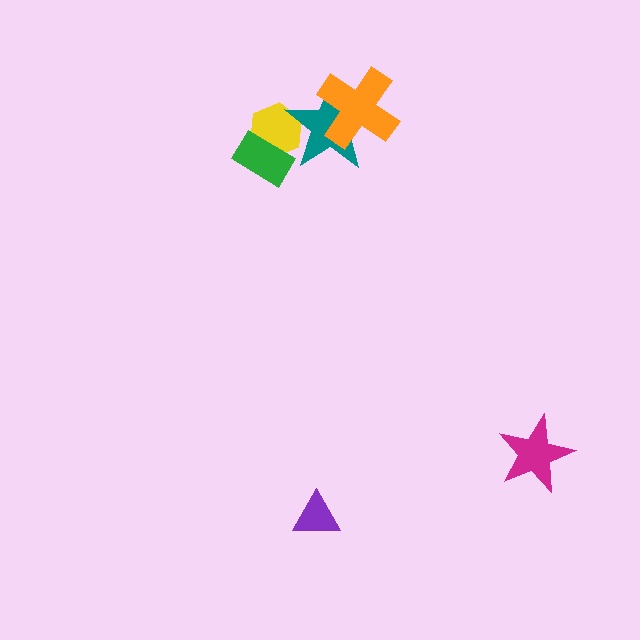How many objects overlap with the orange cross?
1 object overlaps with the orange cross.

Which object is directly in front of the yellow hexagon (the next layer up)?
The green rectangle is directly in front of the yellow hexagon.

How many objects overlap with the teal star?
2 objects overlap with the teal star.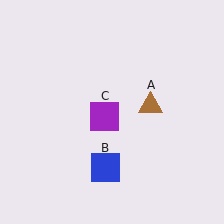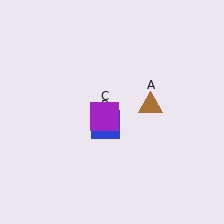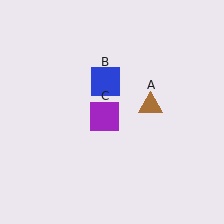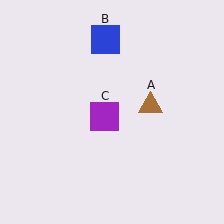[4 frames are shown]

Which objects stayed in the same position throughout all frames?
Brown triangle (object A) and purple square (object C) remained stationary.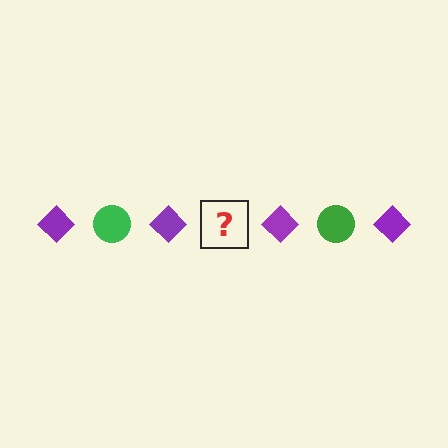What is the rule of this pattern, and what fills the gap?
The rule is that the pattern alternates between purple diamond and green circle. The gap should be filled with a green circle.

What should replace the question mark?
The question mark should be replaced with a green circle.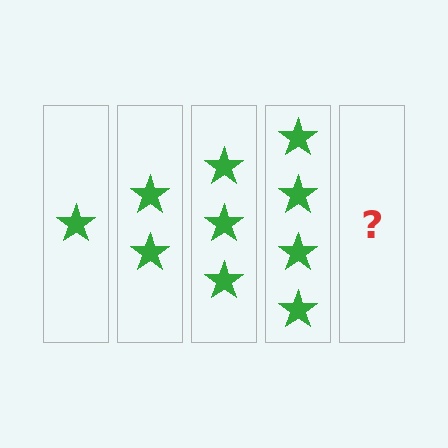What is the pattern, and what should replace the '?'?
The pattern is that each step adds one more star. The '?' should be 5 stars.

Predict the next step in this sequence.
The next step is 5 stars.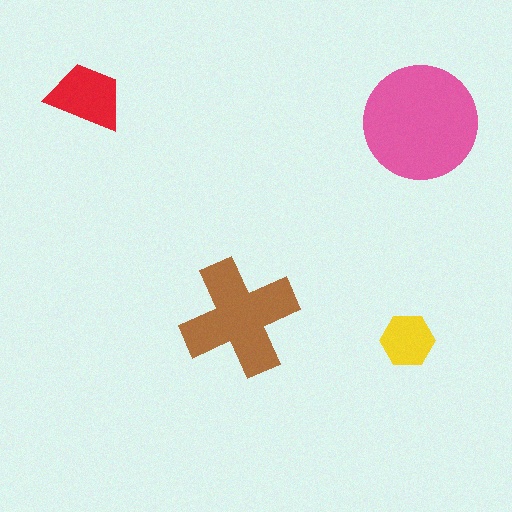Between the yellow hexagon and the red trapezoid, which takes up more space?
The red trapezoid.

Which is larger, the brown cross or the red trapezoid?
The brown cross.